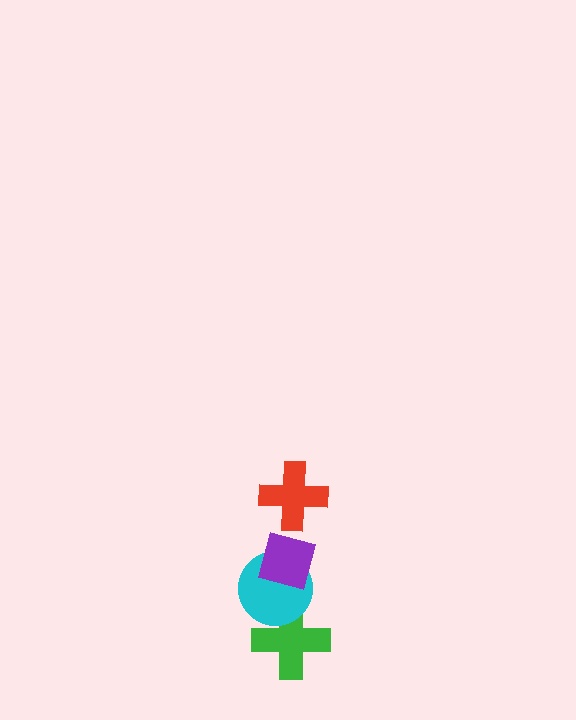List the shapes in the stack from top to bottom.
From top to bottom: the red cross, the purple diamond, the cyan circle, the green cross.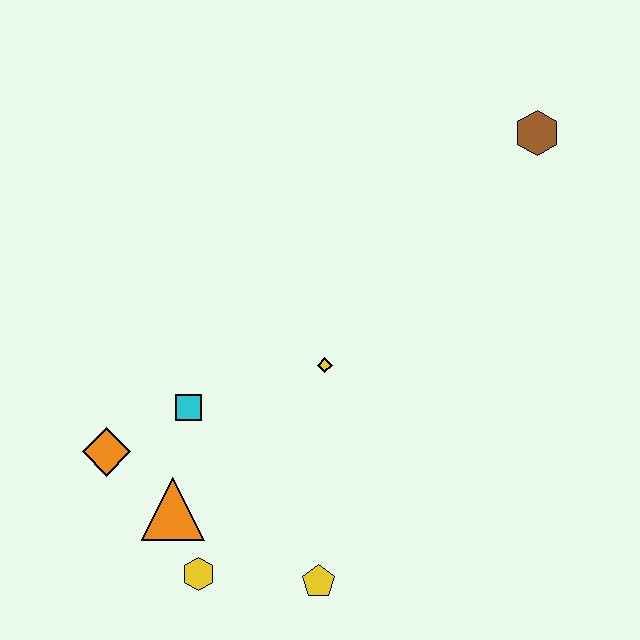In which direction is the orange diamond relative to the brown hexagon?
The orange diamond is to the left of the brown hexagon.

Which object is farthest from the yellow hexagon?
The brown hexagon is farthest from the yellow hexagon.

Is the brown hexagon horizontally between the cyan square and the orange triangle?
No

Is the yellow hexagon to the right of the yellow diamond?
No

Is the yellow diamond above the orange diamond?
Yes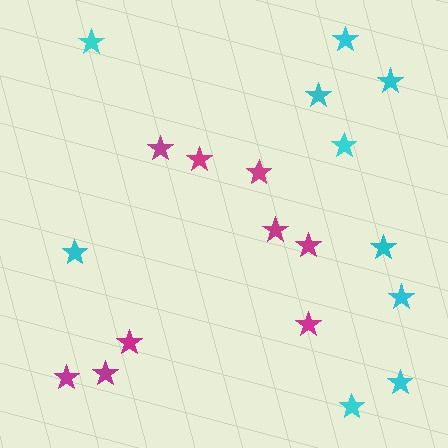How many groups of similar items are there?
There are 2 groups: one group of cyan stars (10) and one group of magenta stars (9).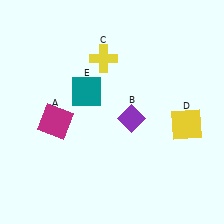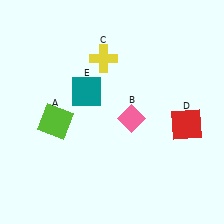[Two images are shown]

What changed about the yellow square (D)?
In Image 1, D is yellow. In Image 2, it changed to red.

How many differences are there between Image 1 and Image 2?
There are 3 differences between the two images.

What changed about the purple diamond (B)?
In Image 1, B is purple. In Image 2, it changed to pink.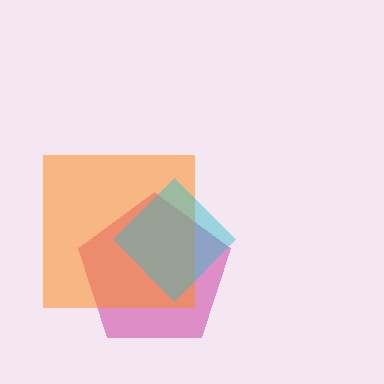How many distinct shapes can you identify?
There are 3 distinct shapes: a magenta pentagon, an orange square, a cyan diamond.